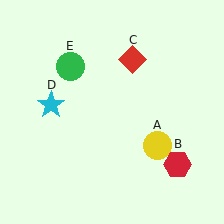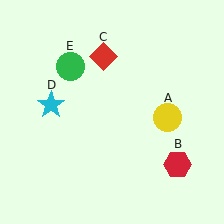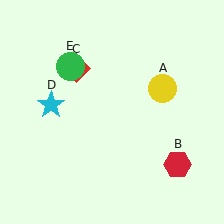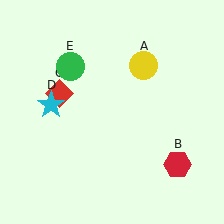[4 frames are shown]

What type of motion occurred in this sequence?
The yellow circle (object A), red diamond (object C) rotated counterclockwise around the center of the scene.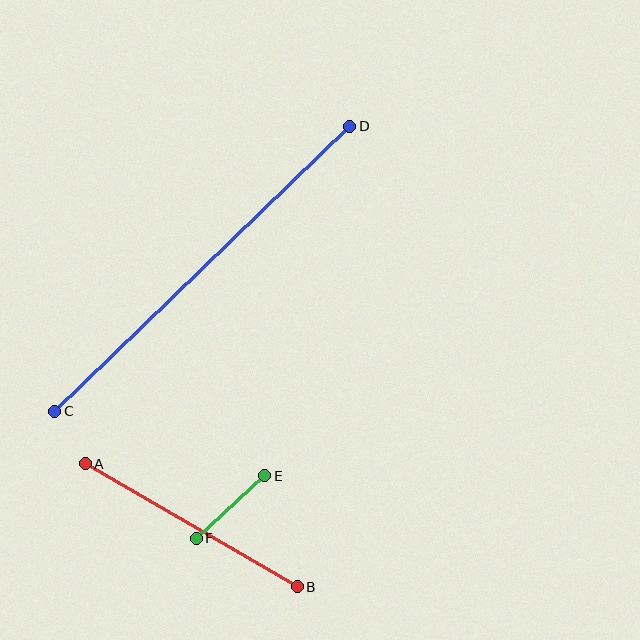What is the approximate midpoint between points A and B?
The midpoint is at approximately (191, 525) pixels.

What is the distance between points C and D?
The distance is approximately 410 pixels.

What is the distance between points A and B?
The distance is approximately 245 pixels.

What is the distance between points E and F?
The distance is approximately 93 pixels.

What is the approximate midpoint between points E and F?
The midpoint is at approximately (231, 507) pixels.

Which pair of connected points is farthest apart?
Points C and D are farthest apart.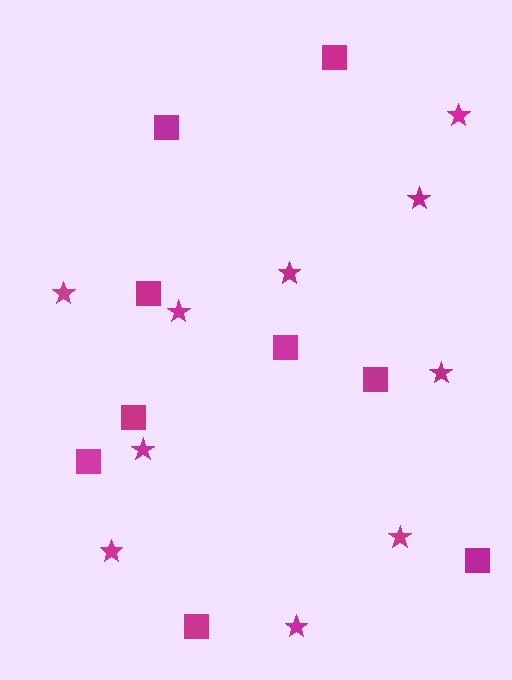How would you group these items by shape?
There are 2 groups: one group of squares (9) and one group of stars (10).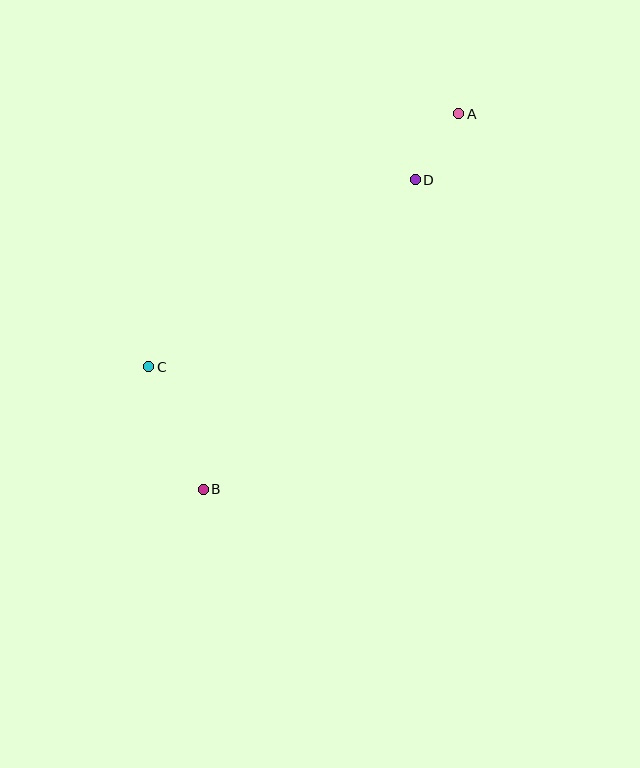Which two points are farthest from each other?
Points A and B are farthest from each other.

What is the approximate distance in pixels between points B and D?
The distance between B and D is approximately 375 pixels.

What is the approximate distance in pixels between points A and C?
The distance between A and C is approximately 400 pixels.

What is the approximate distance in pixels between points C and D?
The distance between C and D is approximately 326 pixels.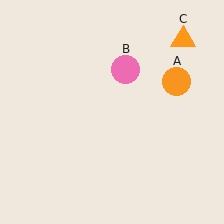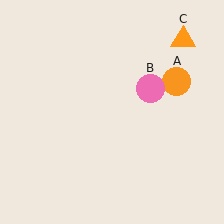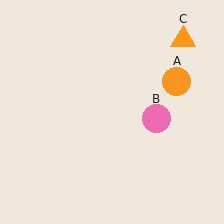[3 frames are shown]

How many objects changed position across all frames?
1 object changed position: pink circle (object B).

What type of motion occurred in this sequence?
The pink circle (object B) rotated clockwise around the center of the scene.